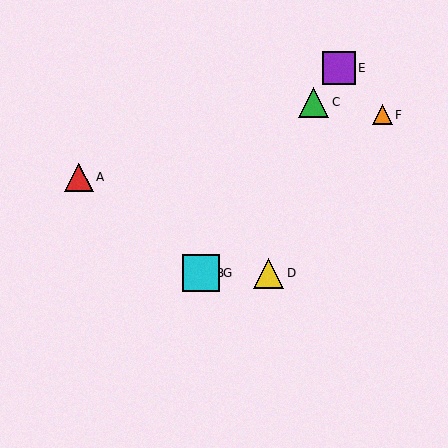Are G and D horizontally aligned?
Yes, both are at y≈273.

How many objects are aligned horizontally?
3 objects (B, D, G) are aligned horizontally.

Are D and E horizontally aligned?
No, D is at y≈273 and E is at y≈68.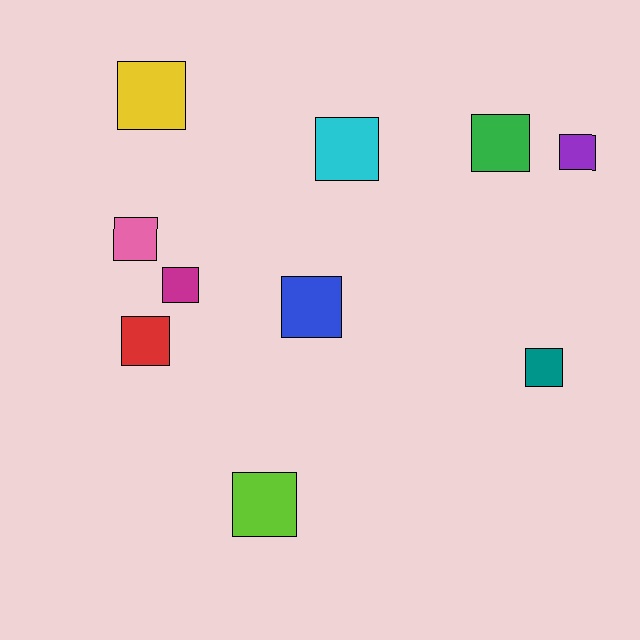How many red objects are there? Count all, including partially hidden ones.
There is 1 red object.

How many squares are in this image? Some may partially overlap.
There are 10 squares.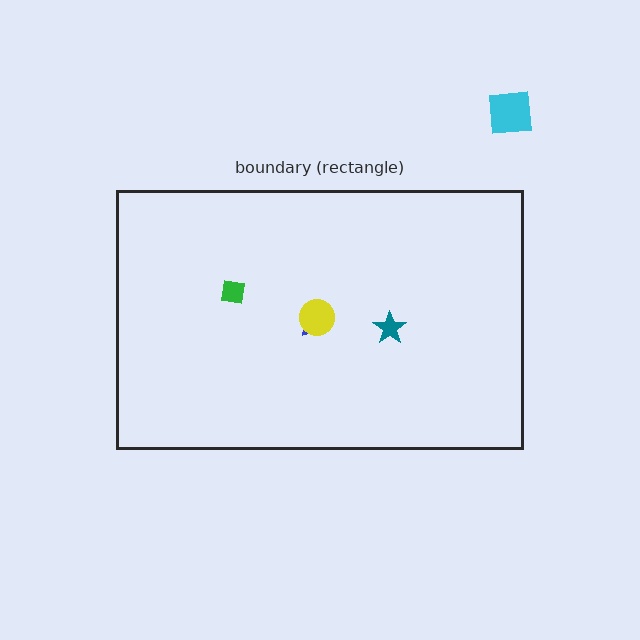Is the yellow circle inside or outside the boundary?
Inside.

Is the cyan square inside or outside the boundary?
Outside.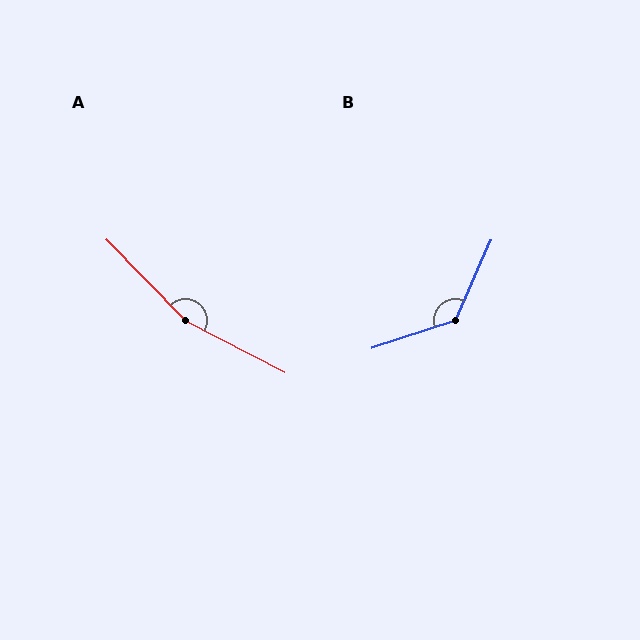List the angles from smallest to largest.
B (132°), A (162°).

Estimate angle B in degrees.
Approximately 132 degrees.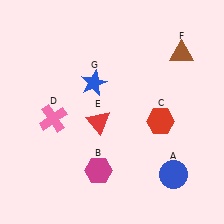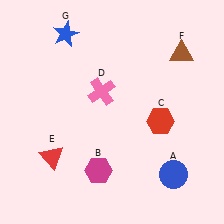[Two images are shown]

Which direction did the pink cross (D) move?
The pink cross (D) moved right.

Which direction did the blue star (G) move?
The blue star (G) moved up.